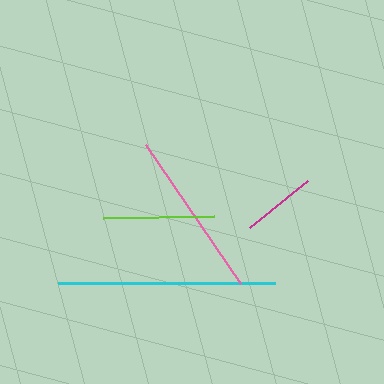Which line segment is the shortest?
The magenta line is the shortest at approximately 75 pixels.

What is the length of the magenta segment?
The magenta segment is approximately 75 pixels long.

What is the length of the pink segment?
The pink segment is approximately 168 pixels long.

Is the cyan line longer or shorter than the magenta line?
The cyan line is longer than the magenta line.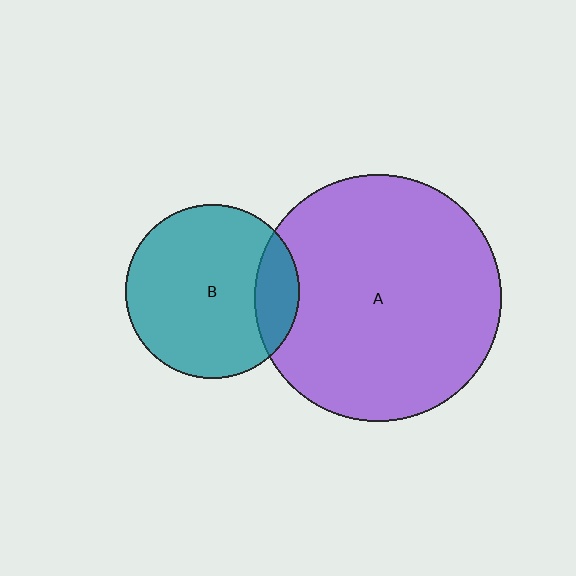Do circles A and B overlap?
Yes.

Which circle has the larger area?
Circle A (purple).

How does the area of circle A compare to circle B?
Approximately 2.0 times.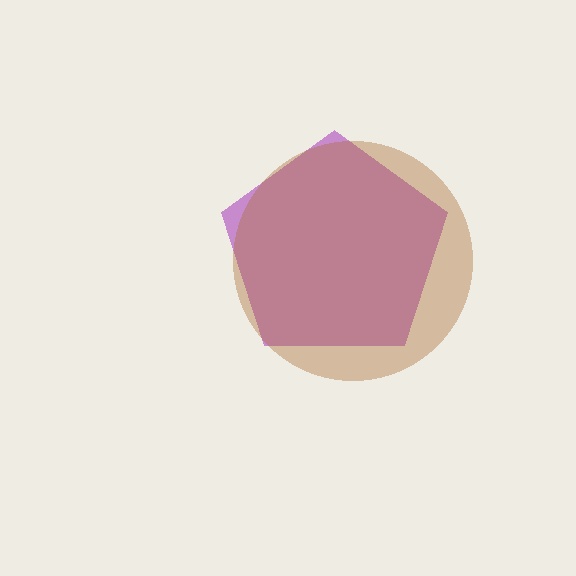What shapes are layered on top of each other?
The layered shapes are: a purple pentagon, a brown circle.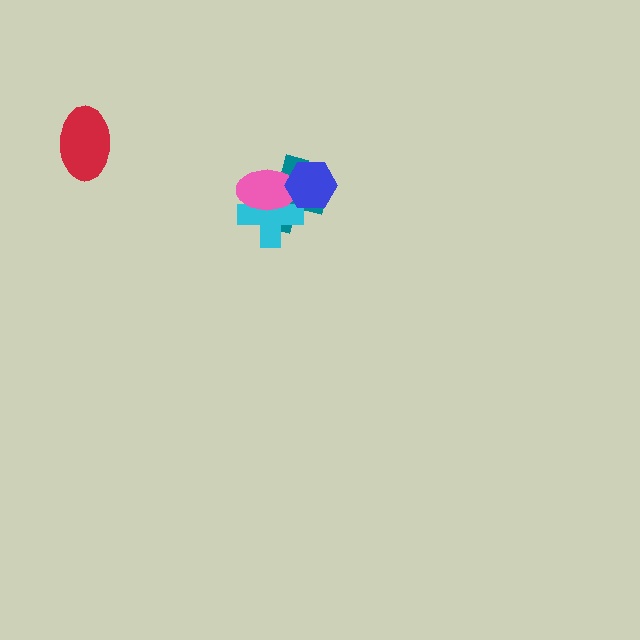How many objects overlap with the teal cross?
3 objects overlap with the teal cross.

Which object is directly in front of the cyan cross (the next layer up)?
The pink ellipse is directly in front of the cyan cross.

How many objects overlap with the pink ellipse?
3 objects overlap with the pink ellipse.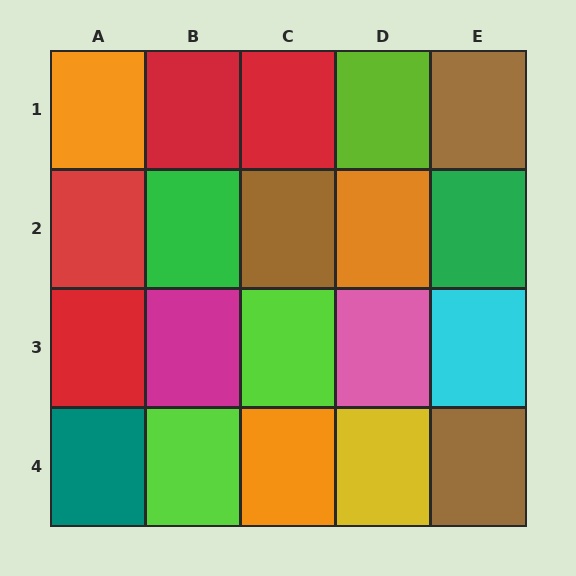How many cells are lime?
3 cells are lime.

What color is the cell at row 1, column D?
Lime.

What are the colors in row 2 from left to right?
Red, green, brown, orange, green.